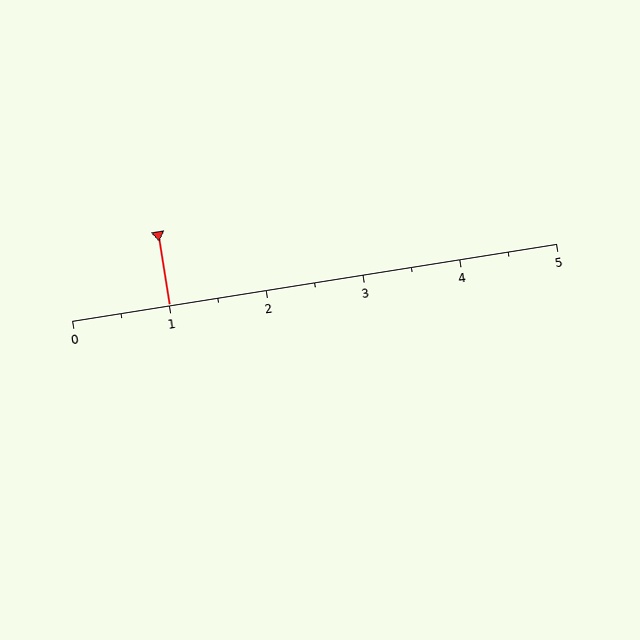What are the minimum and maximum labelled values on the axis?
The axis runs from 0 to 5.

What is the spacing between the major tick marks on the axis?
The major ticks are spaced 1 apart.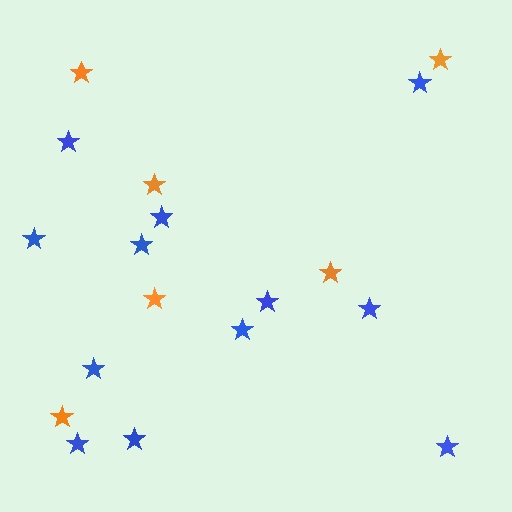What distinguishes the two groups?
There are 2 groups: one group of blue stars (12) and one group of orange stars (6).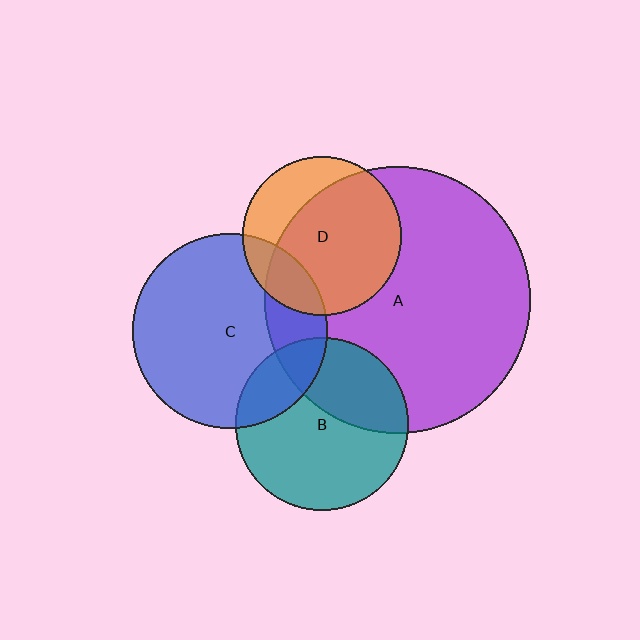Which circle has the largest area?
Circle A (purple).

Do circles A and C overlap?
Yes.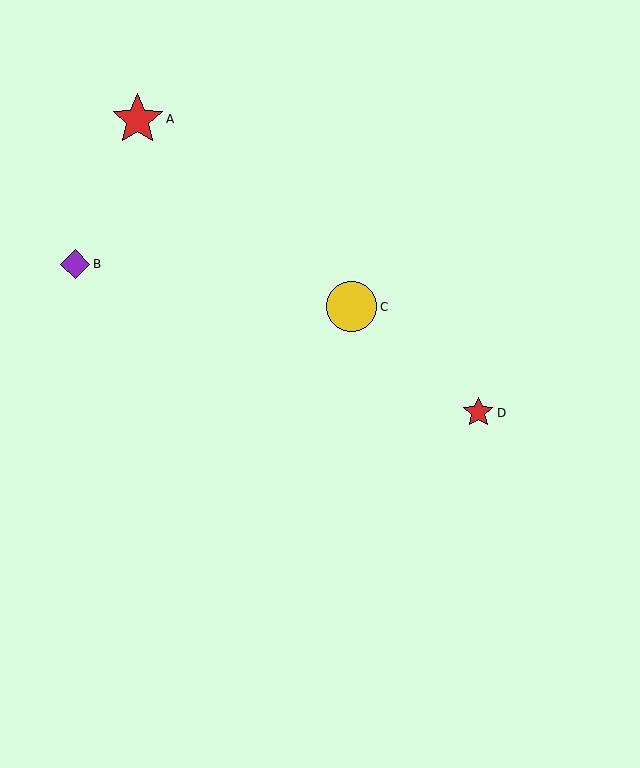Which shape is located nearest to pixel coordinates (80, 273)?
The purple diamond (labeled B) at (75, 264) is nearest to that location.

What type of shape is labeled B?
Shape B is a purple diamond.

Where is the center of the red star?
The center of the red star is at (138, 119).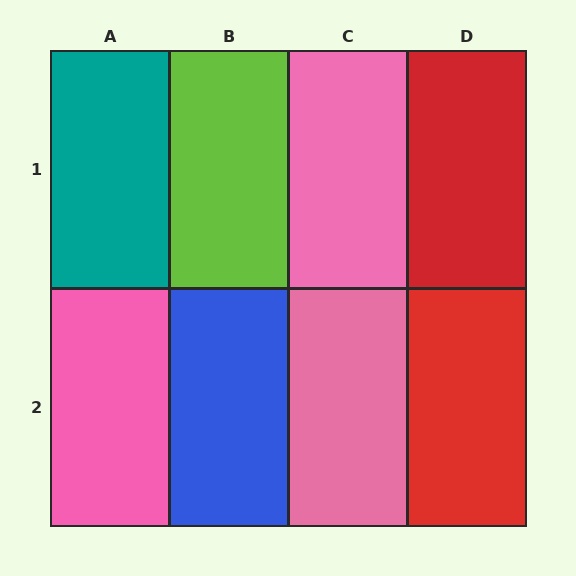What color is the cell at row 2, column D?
Red.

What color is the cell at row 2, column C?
Pink.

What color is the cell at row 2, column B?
Blue.